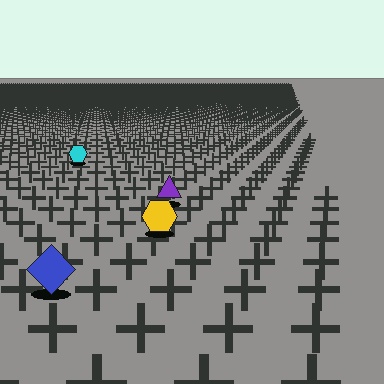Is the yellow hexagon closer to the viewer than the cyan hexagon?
Yes. The yellow hexagon is closer — you can tell from the texture gradient: the ground texture is coarser near it.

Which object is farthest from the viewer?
The cyan hexagon is farthest from the viewer. It appears smaller and the ground texture around it is denser.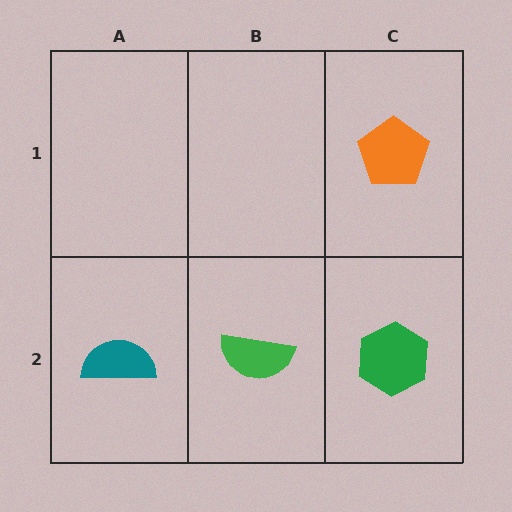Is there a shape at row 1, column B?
No, that cell is empty.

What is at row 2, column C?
A green hexagon.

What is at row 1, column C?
An orange pentagon.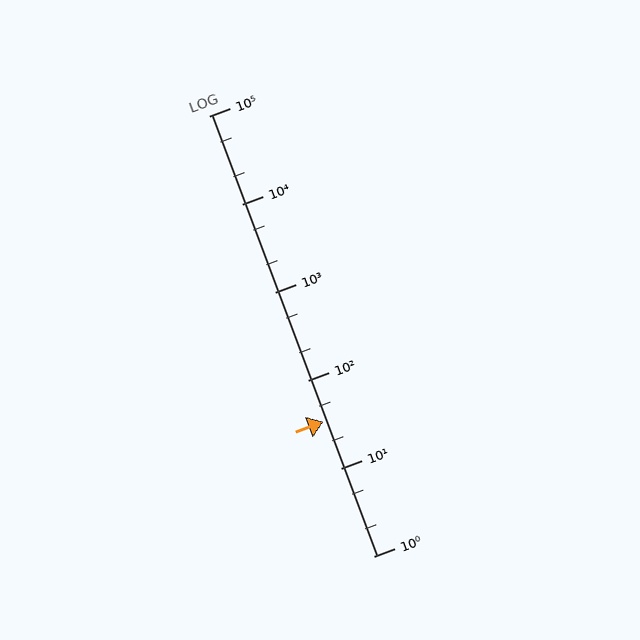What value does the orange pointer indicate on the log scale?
The pointer indicates approximately 34.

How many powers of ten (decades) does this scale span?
The scale spans 5 decades, from 1 to 100000.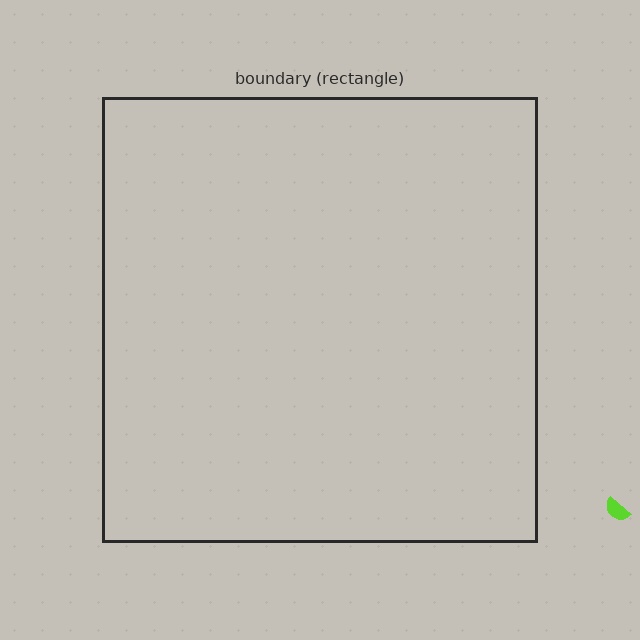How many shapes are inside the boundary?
0 inside, 1 outside.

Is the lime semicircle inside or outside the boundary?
Outside.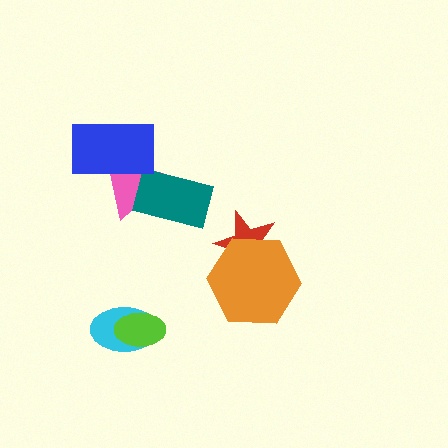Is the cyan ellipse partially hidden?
Yes, it is partially covered by another shape.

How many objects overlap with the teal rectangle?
1 object overlaps with the teal rectangle.